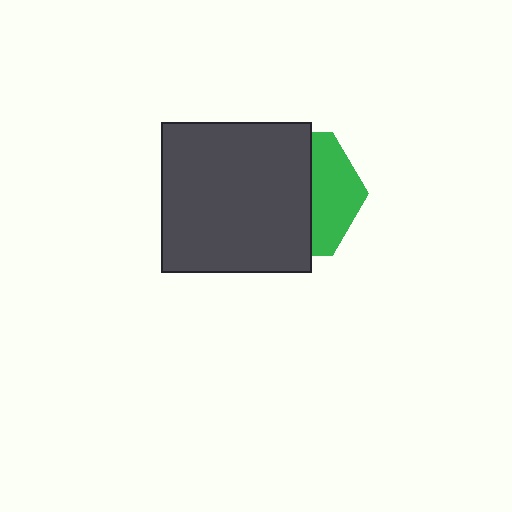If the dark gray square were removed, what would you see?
You would see the complete green hexagon.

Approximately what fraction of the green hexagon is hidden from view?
Roughly 63% of the green hexagon is hidden behind the dark gray square.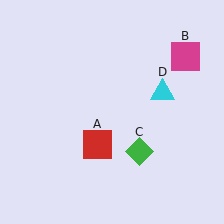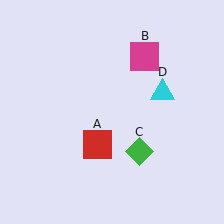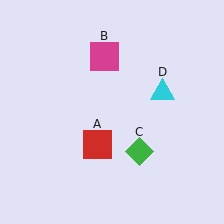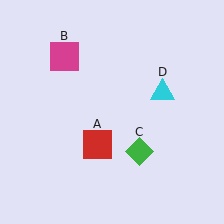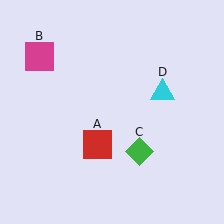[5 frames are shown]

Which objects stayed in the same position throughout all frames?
Red square (object A) and green diamond (object C) and cyan triangle (object D) remained stationary.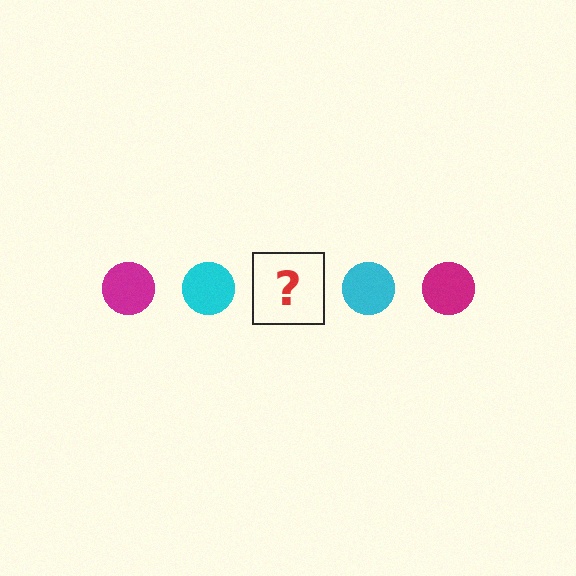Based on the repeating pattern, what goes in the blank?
The blank should be a magenta circle.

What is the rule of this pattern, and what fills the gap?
The rule is that the pattern cycles through magenta, cyan circles. The gap should be filled with a magenta circle.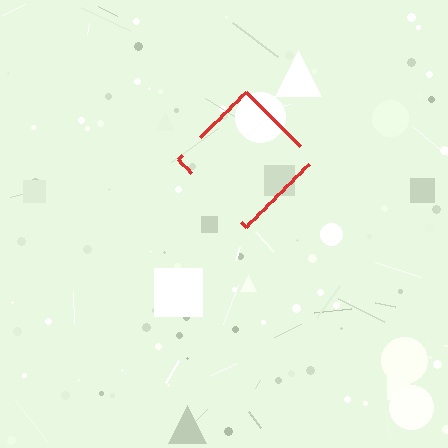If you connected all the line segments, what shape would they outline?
They would outline a diamond.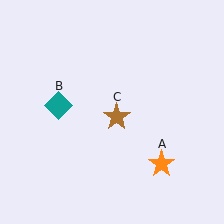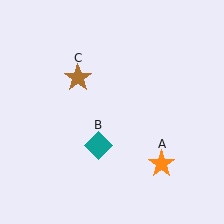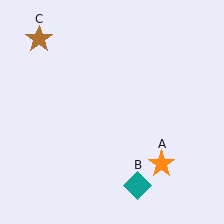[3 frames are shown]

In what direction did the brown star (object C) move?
The brown star (object C) moved up and to the left.